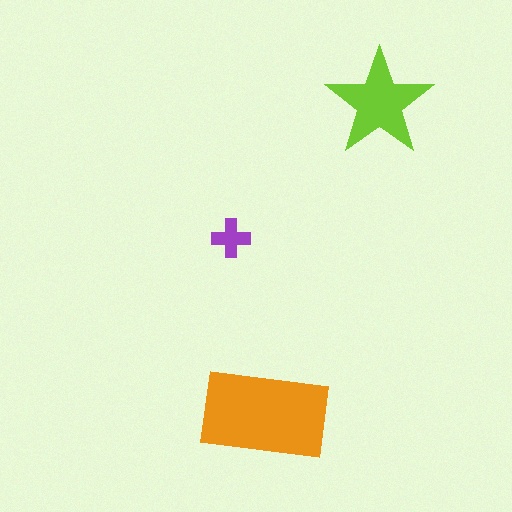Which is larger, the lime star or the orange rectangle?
The orange rectangle.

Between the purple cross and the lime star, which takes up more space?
The lime star.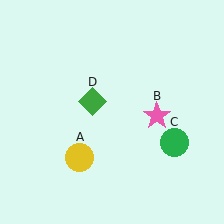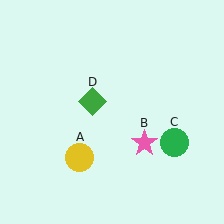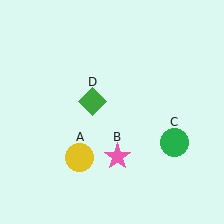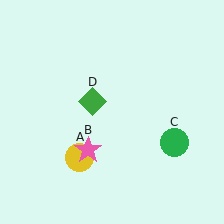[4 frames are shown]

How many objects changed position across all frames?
1 object changed position: pink star (object B).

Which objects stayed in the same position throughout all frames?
Yellow circle (object A) and green circle (object C) and green diamond (object D) remained stationary.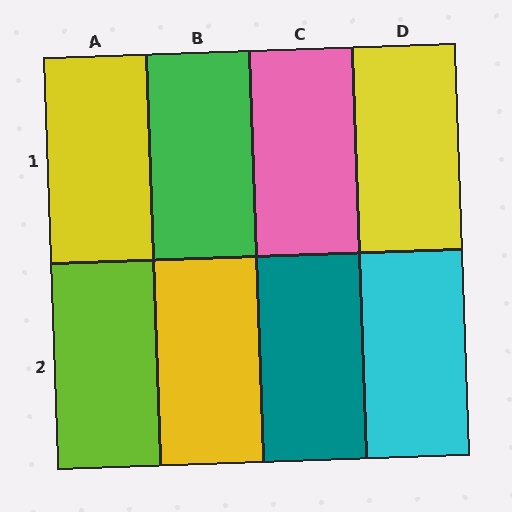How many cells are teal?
1 cell is teal.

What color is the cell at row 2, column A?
Lime.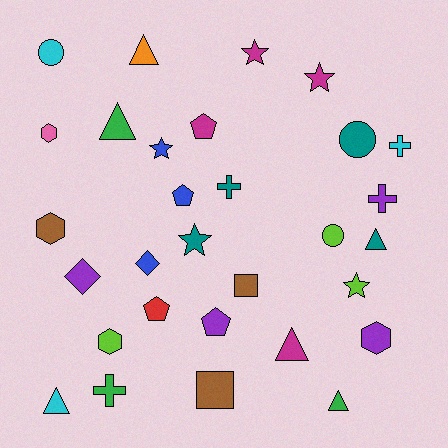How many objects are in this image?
There are 30 objects.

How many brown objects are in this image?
There are 3 brown objects.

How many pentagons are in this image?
There are 4 pentagons.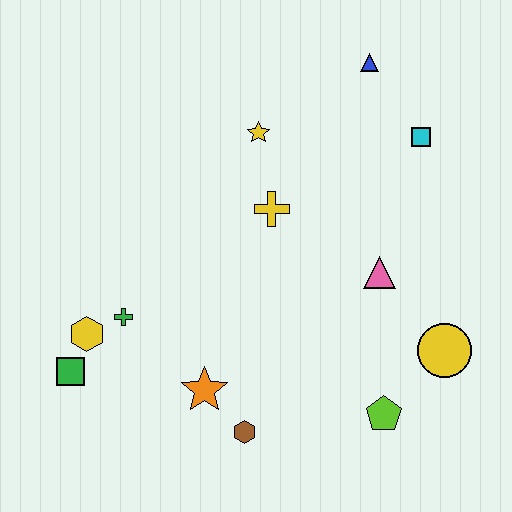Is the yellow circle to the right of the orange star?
Yes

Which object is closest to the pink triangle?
The yellow circle is closest to the pink triangle.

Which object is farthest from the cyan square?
The green square is farthest from the cyan square.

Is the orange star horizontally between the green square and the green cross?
No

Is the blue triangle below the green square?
No